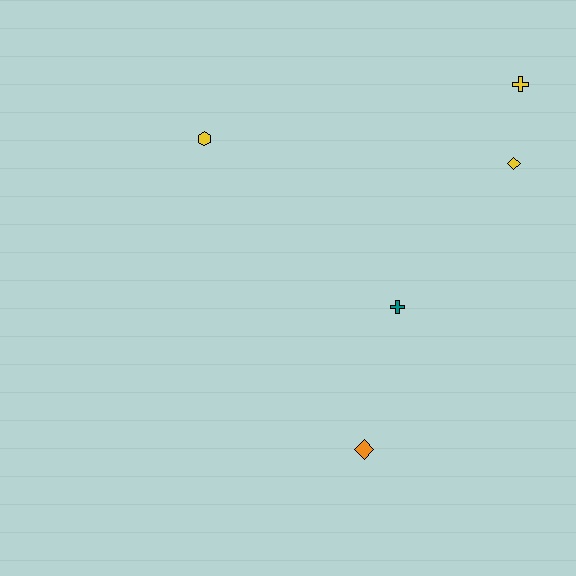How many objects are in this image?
There are 5 objects.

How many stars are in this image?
There are no stars.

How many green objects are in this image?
There are no green objects.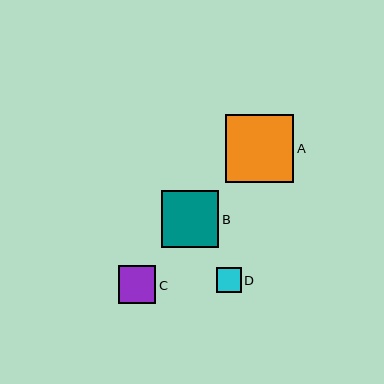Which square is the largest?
Square A is the largest with a size of approximately 68 pixels.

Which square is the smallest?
Square D is the smallest with a size of approximately 25 pixels.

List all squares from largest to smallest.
From largest to smallest: A, B, C, D.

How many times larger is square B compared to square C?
Square B is approximately 1.5 times the size of square C.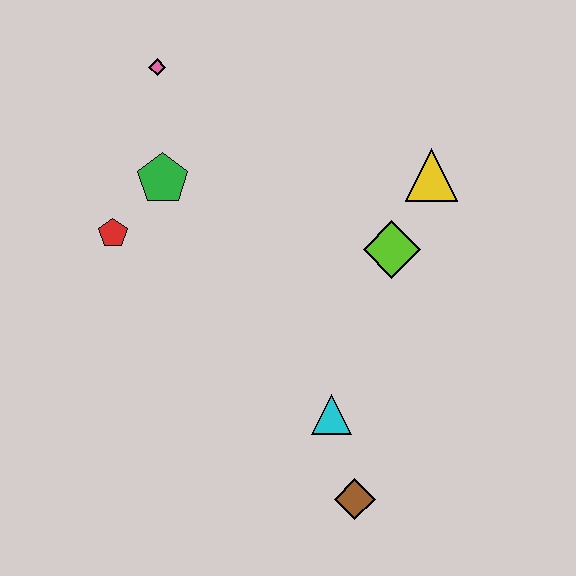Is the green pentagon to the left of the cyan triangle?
Yes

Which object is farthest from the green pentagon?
The brown diamond is farthest from the green pentagon.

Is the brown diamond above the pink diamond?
No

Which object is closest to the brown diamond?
The cyan triangle is closest to the brown diamond.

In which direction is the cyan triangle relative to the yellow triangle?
The cyan triangle is below the yellow triangle.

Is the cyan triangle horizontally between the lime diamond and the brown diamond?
No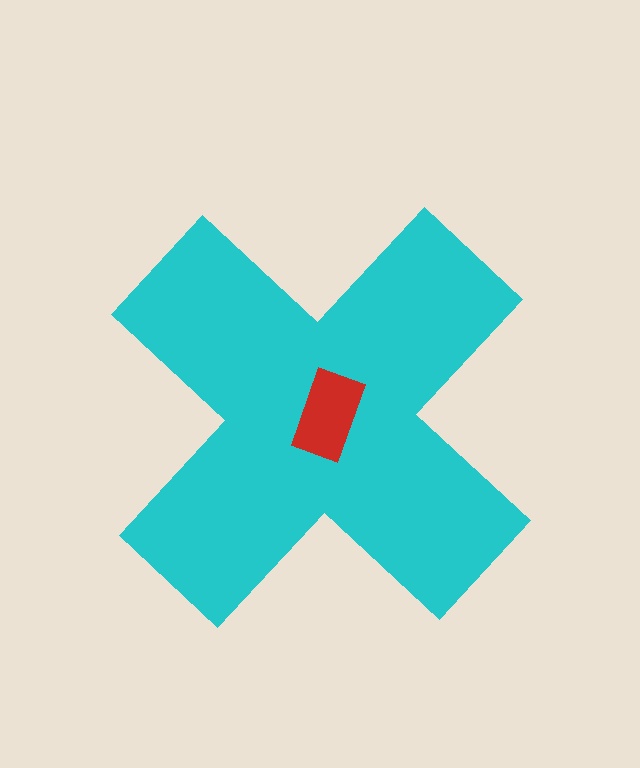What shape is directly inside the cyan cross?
The red rectangle.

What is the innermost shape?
The red rectangle.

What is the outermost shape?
The cyan cross.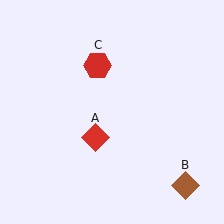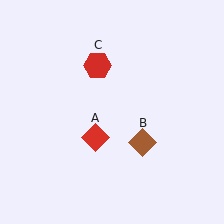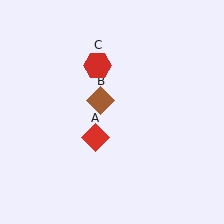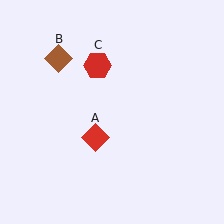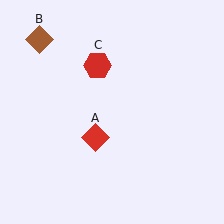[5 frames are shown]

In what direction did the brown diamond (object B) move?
The brown diamond (object B) moved up and to the left.